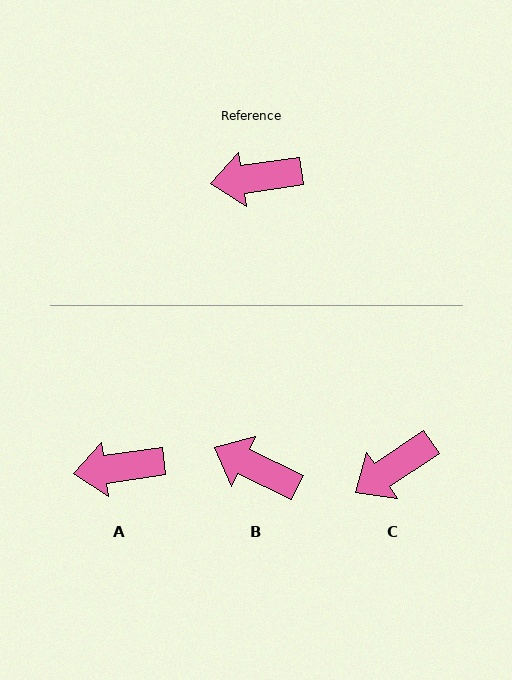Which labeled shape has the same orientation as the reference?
A.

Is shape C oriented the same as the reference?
No, it is off by about 26 degrees.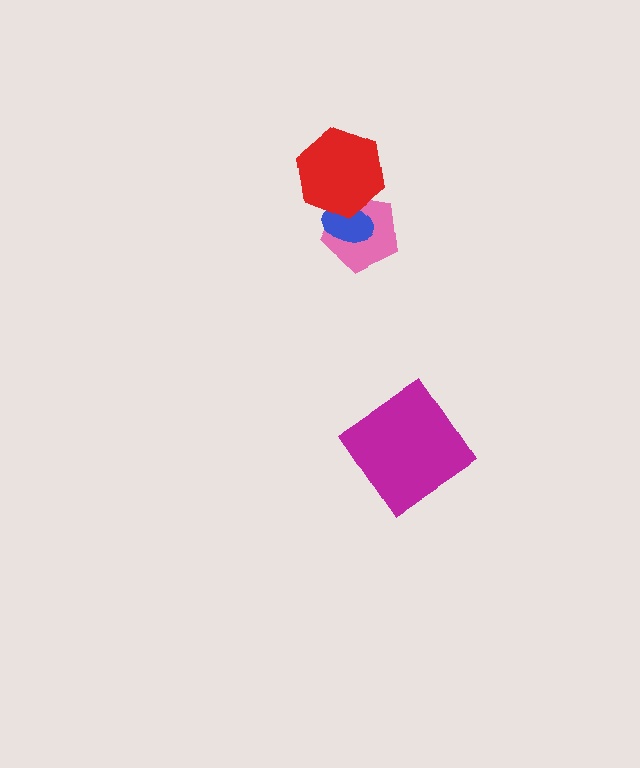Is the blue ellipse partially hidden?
Yes, it is partially covered by another shape.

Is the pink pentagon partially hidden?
Yes, it is partially covered by another shape.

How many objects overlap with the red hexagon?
2 objects overlap with the red hexagon.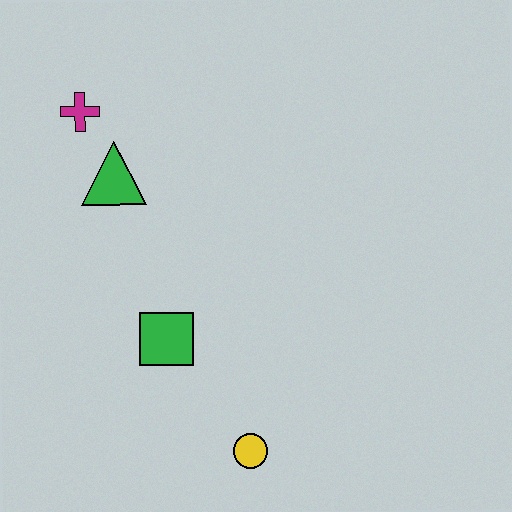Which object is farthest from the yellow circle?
The magenta cross is farthest from the yellow circle.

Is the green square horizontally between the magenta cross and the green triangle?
No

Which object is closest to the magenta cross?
The green triangle is closest to the magenta cross.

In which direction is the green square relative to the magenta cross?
The green square is below the magenta cross.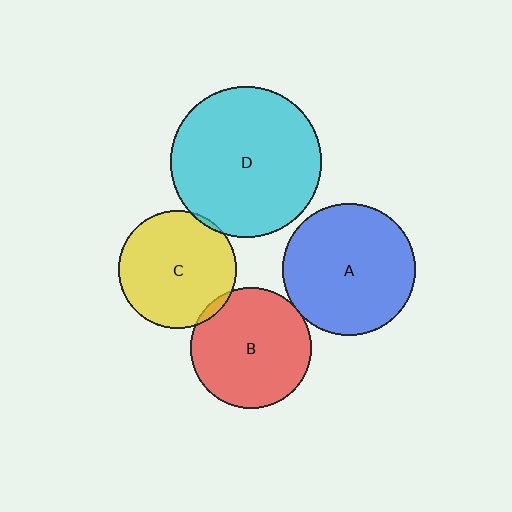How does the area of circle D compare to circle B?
Approximately 1.5 times.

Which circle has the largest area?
Circle D (cyan).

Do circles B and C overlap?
Yes.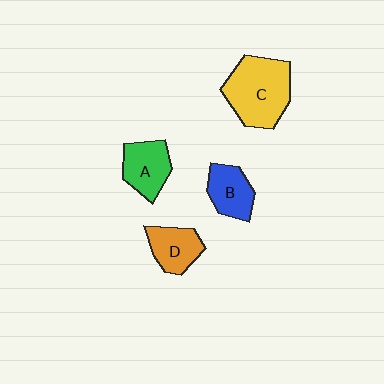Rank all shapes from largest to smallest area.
From largest to smallest: C (yellow), A (green), D (orange), B (blue).